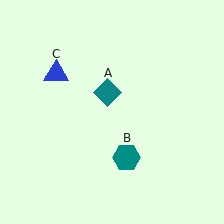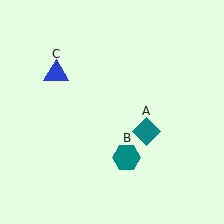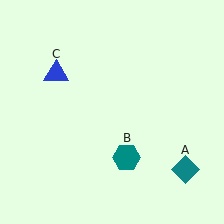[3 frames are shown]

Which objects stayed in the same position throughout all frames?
Teal hexagon (object B) and blue triangle (object C) remained stationary.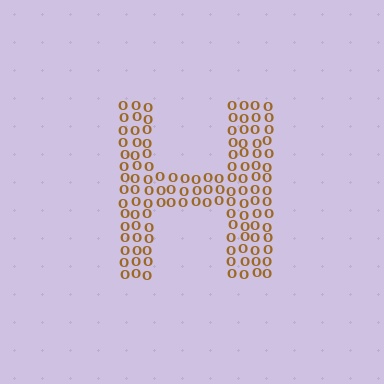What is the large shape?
The large shape is the letter H.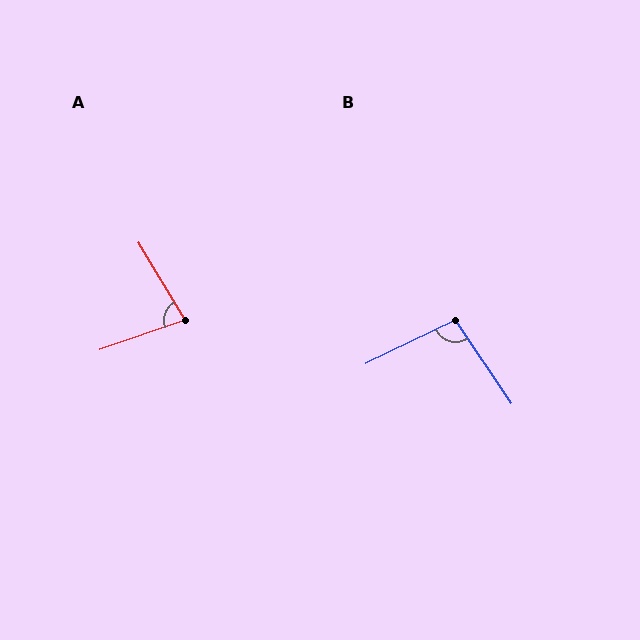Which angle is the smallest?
A, at approximately 78 degrees.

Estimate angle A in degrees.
Approximately 78 degrees.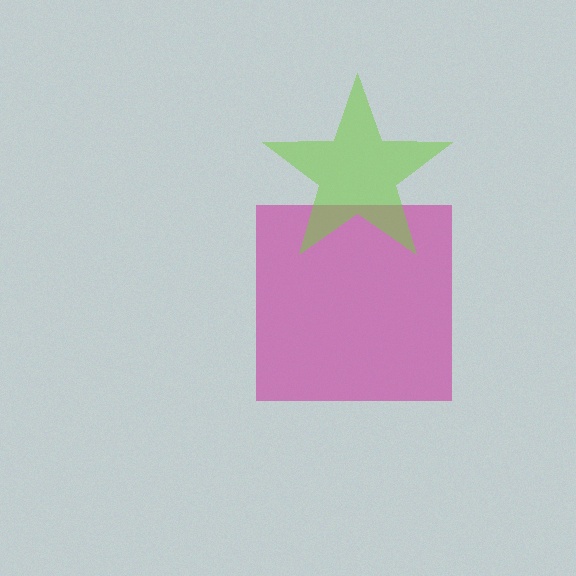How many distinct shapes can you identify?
There are 2 distinct shapes: a magenta square, a lime star.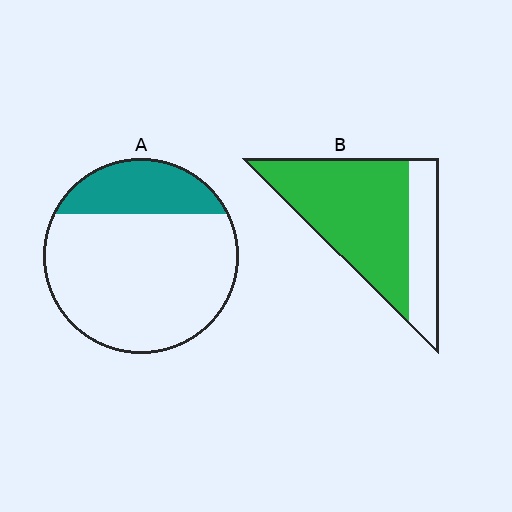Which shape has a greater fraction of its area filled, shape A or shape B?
Shape B.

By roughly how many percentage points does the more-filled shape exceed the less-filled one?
By roughly 50 percentage points (B over A).